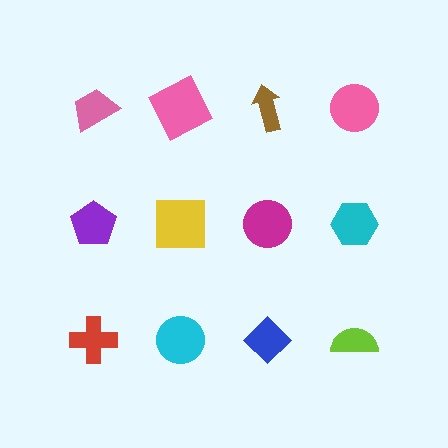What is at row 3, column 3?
A blue diamond.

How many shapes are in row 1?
4 shapes.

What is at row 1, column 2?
A pink square.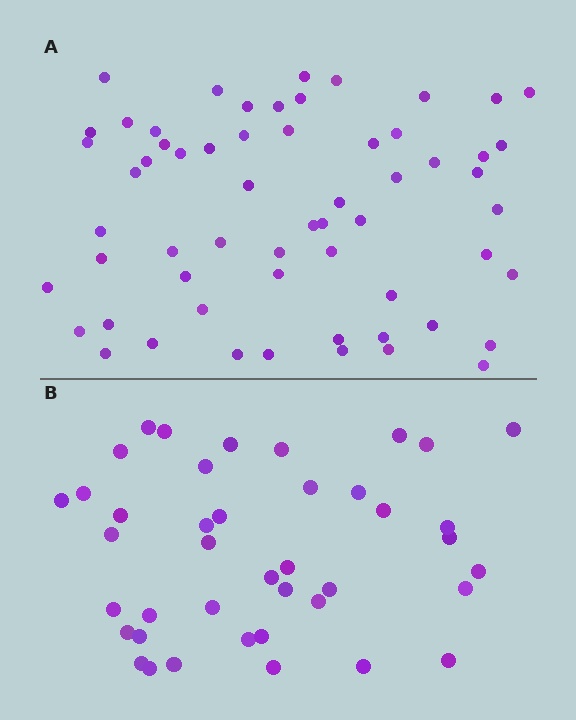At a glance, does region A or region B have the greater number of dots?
Region A (the top region) has more dots.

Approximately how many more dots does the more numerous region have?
Region A has approximately 20 more dots than region B.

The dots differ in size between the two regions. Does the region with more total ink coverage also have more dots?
No. Region B has more total ink coverage because its dots are larger, but region A actually contains more individual dots. Total area can be misleading — the number of items is what matters here.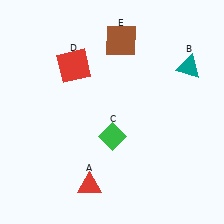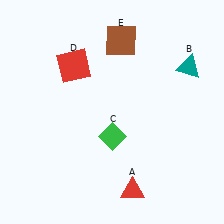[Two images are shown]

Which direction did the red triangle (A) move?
The red triangle (A) moved right.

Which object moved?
The red triangle (A) moved right.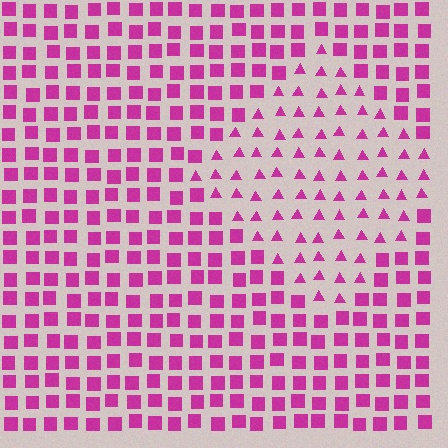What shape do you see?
I see a diamond.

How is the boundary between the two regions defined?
The boundary is defined by a change in element shape: triangles inside vs. squares outside. All elements share the same color and spacing.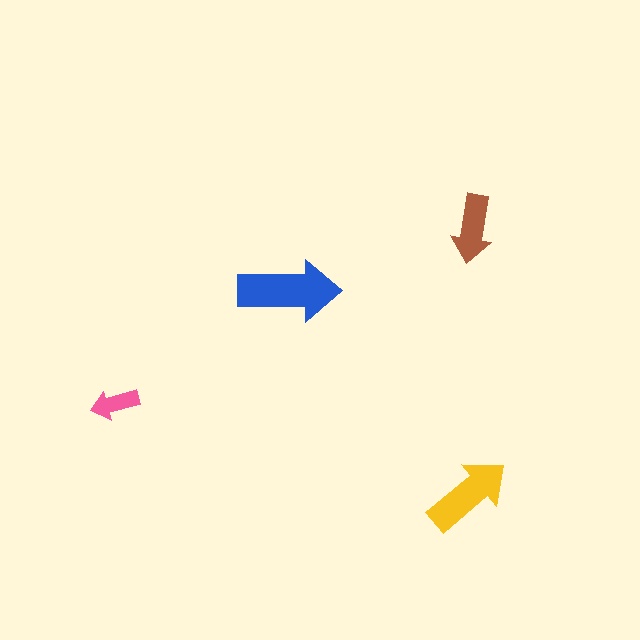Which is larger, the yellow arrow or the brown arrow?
The yellow one.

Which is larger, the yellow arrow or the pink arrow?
The yellow one.